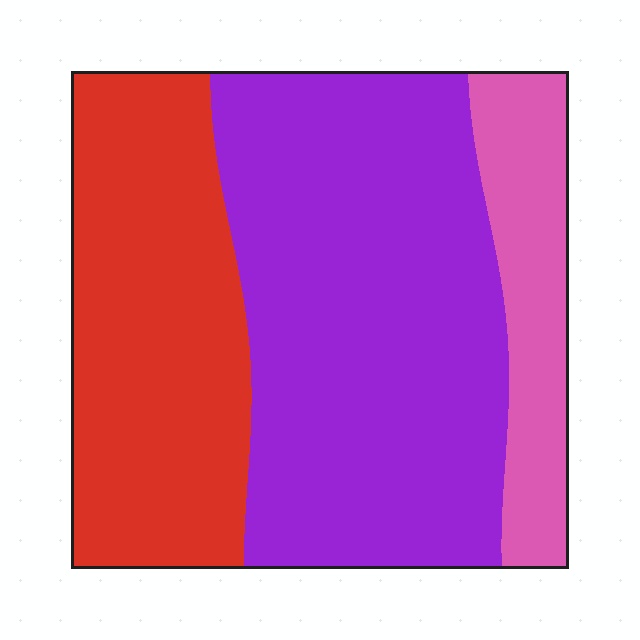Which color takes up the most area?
Purple, at roughly 50%.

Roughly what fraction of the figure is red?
Red takes up between a sixth and a third of the figure.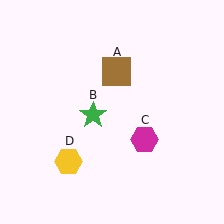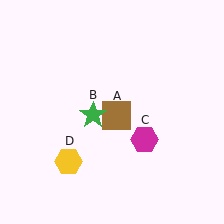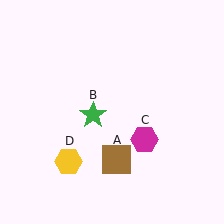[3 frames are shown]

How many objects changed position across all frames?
1 object changed position: brown square (object A).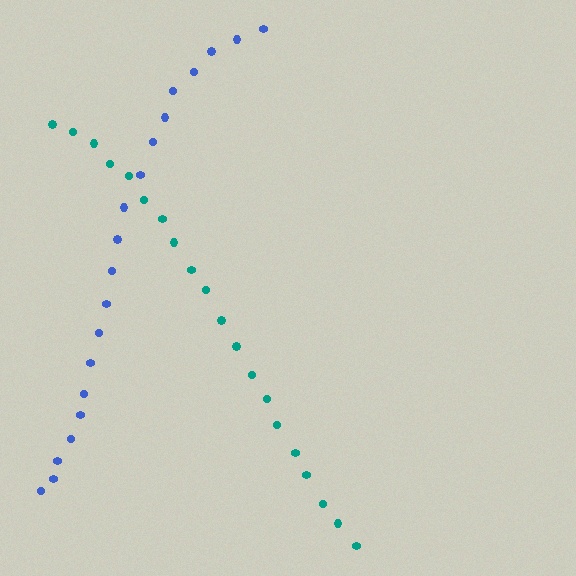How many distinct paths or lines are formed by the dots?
There are 2 distinct paths.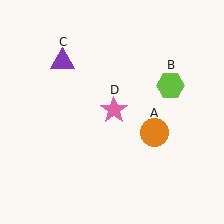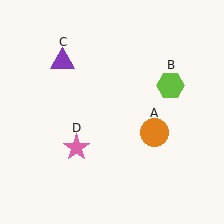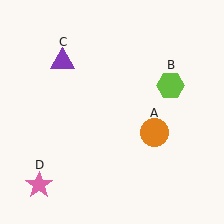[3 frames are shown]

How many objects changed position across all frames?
1 object changed position: pink star (object D).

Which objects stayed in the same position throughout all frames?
Orange circle (object A) and lime hexagon (object B) and purple triangle (object C) remained stationary.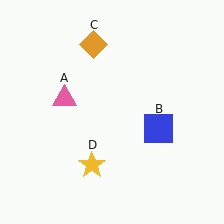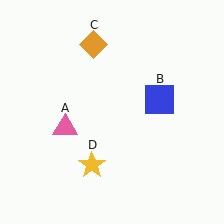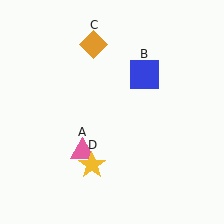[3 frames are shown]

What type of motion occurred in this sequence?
The pink triangle (object A), blue square (object B) rotated counterclockwise around the center of the scene.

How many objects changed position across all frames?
2 objects changed position: pink triangle (object A), blue square (object B).